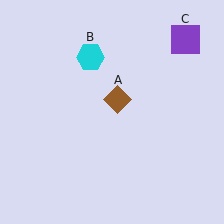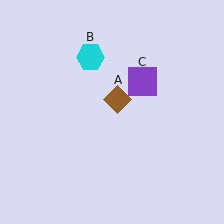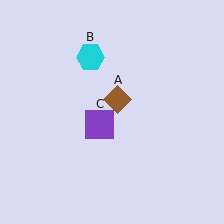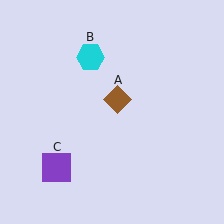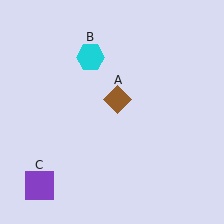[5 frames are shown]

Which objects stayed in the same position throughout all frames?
Brown diamond (object A) and cyan hexagon (object B) remained stationary.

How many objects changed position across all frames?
1 object changed position: purple square (object C).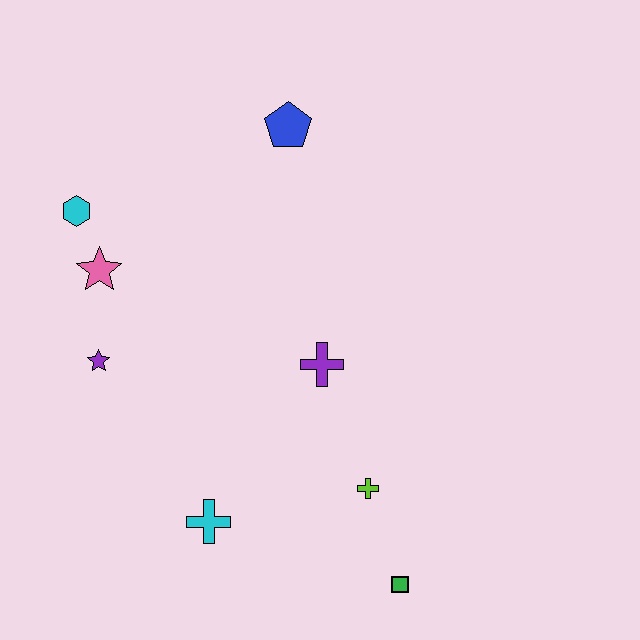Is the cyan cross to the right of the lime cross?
No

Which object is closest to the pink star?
The cyan hexagon is closest to the pink star.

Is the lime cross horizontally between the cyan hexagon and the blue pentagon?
No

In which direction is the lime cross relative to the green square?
The lime cross is above the green square.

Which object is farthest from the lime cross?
The cyan hexagon is farthest from the lime cross.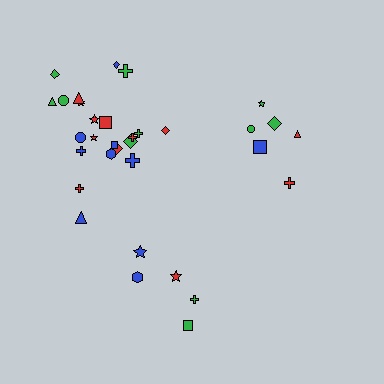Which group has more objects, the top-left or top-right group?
The top-left group.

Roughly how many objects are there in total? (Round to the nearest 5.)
Roughly 35 objects in total.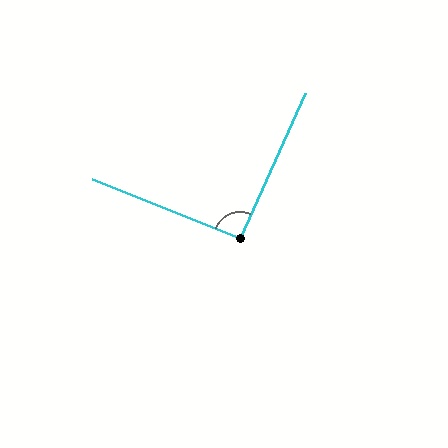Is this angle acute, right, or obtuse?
It is approximately a right angle.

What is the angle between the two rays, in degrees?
Approximately 93 degrees.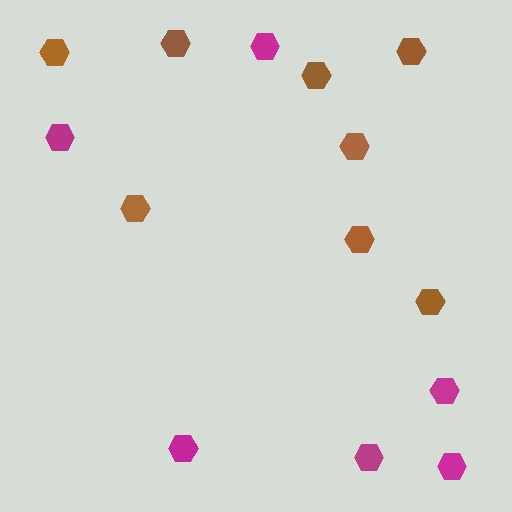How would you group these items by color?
There are 2 groups: one group of brown hexagons (8) and one group of magenta hexagons (6).